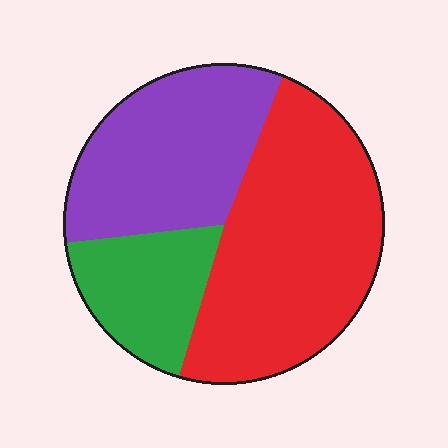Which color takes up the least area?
Green, at roughly 20%.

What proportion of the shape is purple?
Purple takes up about one third (1/3) of the shape.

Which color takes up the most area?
Red, at roughly 50%.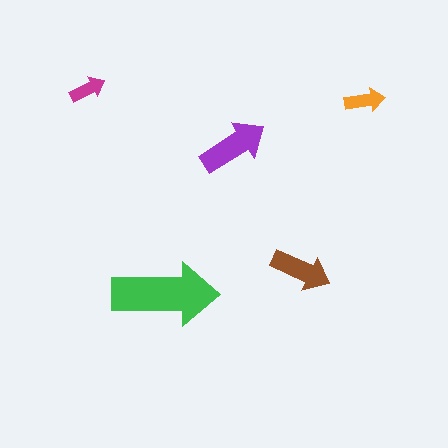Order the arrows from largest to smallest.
the green one, the purple one, the brown one, the orange one, the magenta one.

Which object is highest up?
The magenta arrow is topmost.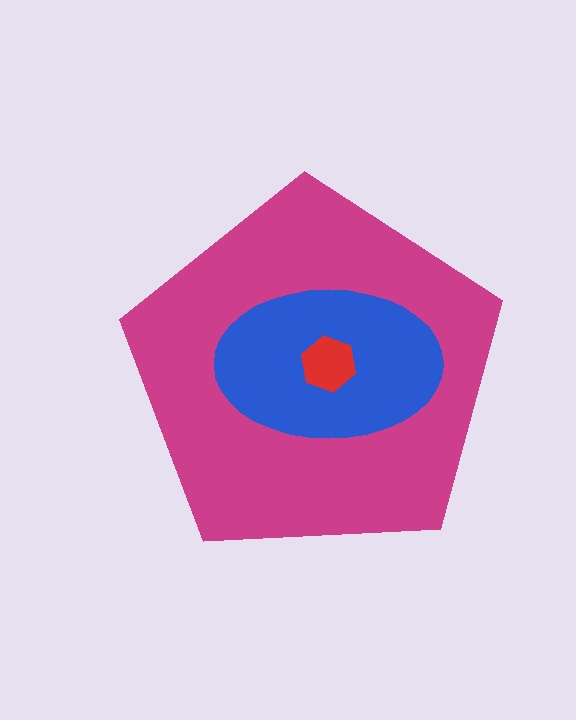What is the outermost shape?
The magenta pentagon.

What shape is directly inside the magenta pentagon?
The blue ellipse.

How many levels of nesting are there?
3.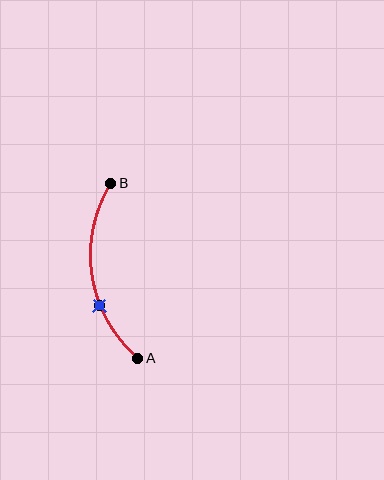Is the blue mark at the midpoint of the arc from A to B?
No. The blue mark lies on the arc but is closer to endpoint A. The arc midpoint would be at the point on the curve equidistant along the arc from both A and B.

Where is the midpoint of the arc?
The arc midpoint is the point on the curve farthest from the straight line joining A and B. It sits to the left of that line.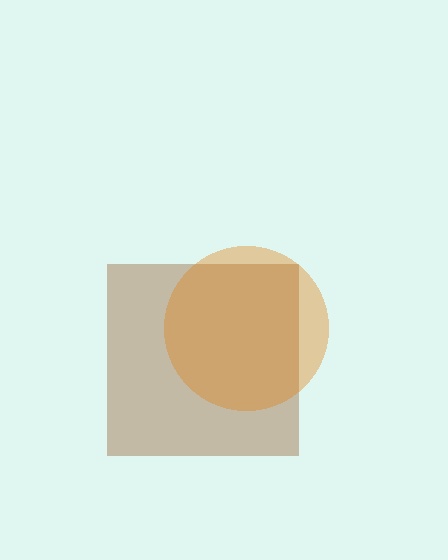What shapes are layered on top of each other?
The layered shapes are: a brown square, an orange circle.